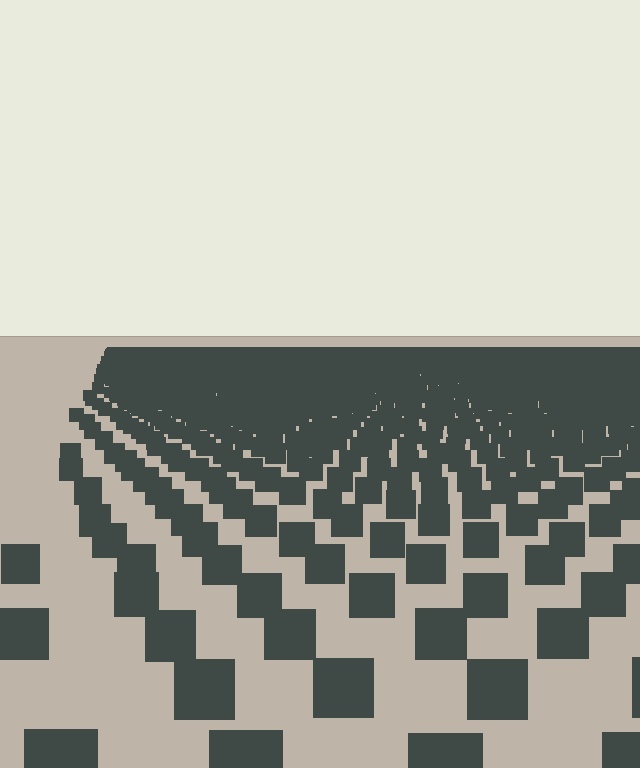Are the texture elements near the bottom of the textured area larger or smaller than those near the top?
Larger. Near the bottom, elements are closer to the viewer and appear at a bigger on-screen size.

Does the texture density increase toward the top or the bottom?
Density increases toward the top.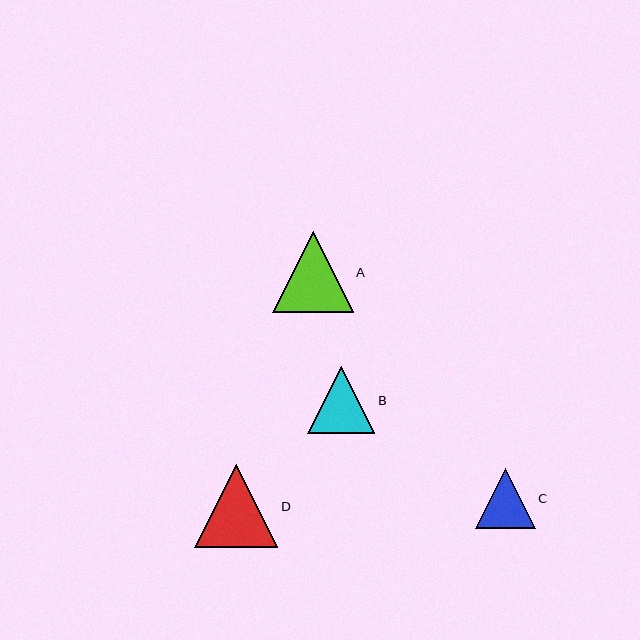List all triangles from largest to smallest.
From largest to smallest: D, A, B, C.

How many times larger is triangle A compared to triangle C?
Triangle A is approximately 1.3 times the size of triangle C.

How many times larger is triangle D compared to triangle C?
Triangle D is approximately 1.4 times the size of triangle C.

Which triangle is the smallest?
Triangle C is the smallest with a size of approximately 60 pixels.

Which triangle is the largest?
Triangle D is the largest with a size of approximately 83 pixels.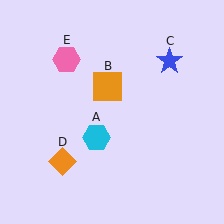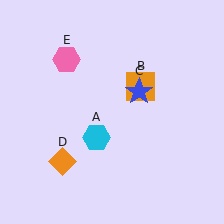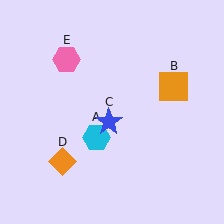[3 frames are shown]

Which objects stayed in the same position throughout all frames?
Cyan hexagon (object A) and orange diamond (object D) and pink hexagon (object E) remained stationary.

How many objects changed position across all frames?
2 objects changed position: orange square (object B), blue star (object C).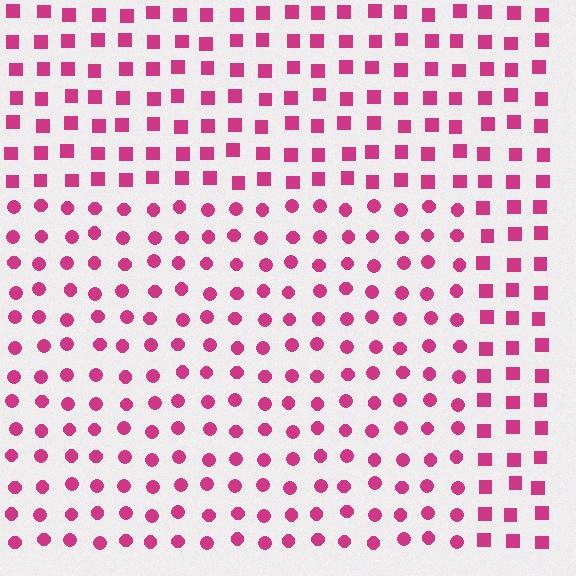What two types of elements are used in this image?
The image uses circles inside the rectangle region and squares outside it.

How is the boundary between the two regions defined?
The boundary is defined by a change in element shape: circles inside vs. squares outside. All elements share the same color and spacing.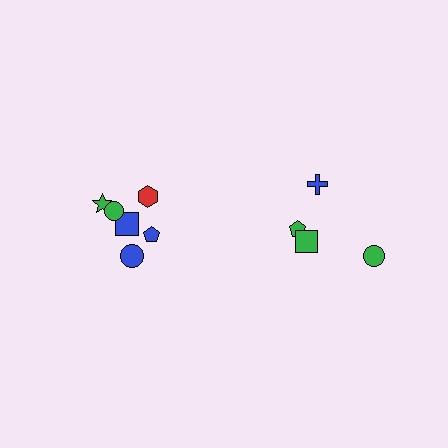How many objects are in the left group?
There are 6 objects.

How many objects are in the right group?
There are 4 objects.